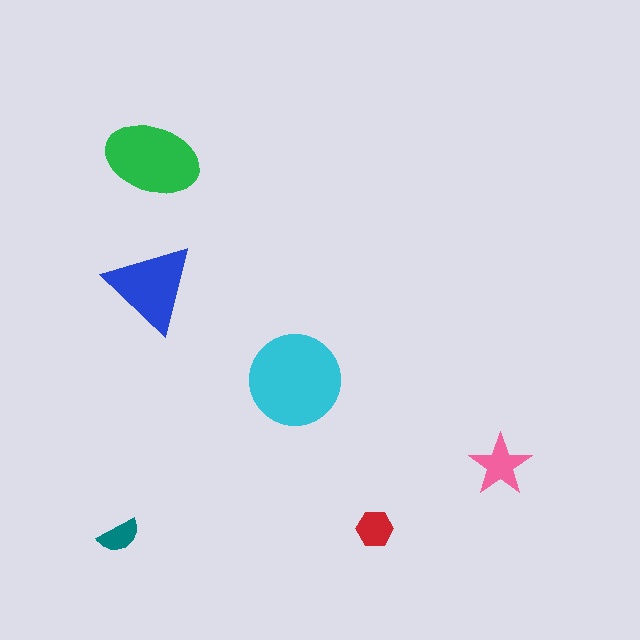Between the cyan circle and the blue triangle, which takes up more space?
The cyan circle.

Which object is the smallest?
The teal semicircle.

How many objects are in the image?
There are 6 objects in the image.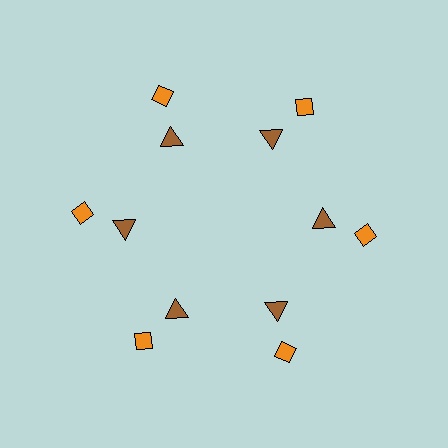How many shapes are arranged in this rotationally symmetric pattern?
There are 12 shapes, arranged in 6 groups of 2.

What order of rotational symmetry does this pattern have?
This pattern has 6-fold rotational symmetry.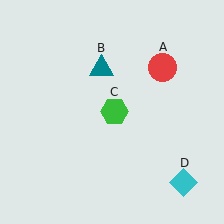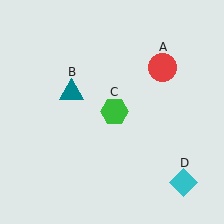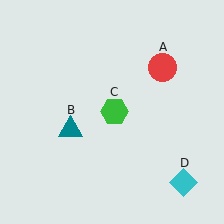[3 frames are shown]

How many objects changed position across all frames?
1 object changed position: teal triangle (object B).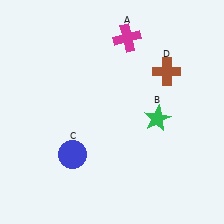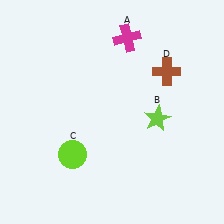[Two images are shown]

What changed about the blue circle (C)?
In Image 1, C is blue. In Image 2, it changed to lime.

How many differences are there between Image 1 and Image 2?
There are 2 differences between the two images.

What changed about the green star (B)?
In Image 1, B is green. In Image 2, it changed to lime.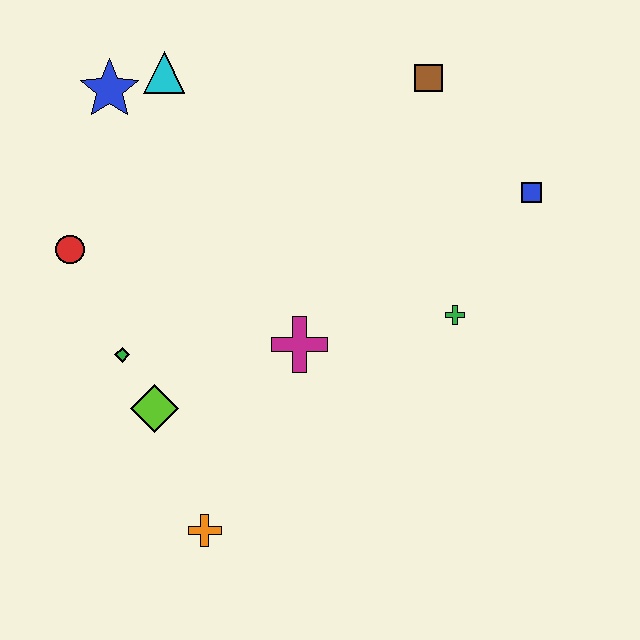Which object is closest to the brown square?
The blue square is closest to the brown square.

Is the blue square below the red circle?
No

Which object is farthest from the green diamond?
The blue square is farthest from the green diamond.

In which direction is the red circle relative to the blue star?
The red circle is below the blue star.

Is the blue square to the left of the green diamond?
No